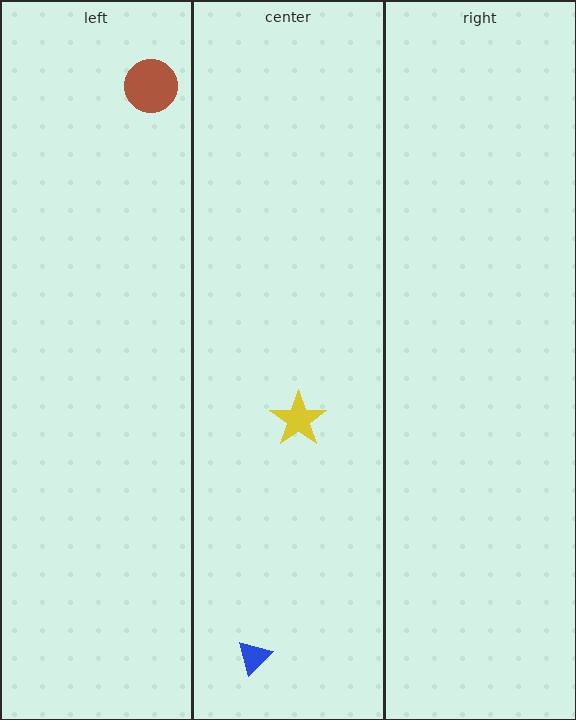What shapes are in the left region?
The brown circle.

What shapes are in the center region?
The yellow star, the blue triangle.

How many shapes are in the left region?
1.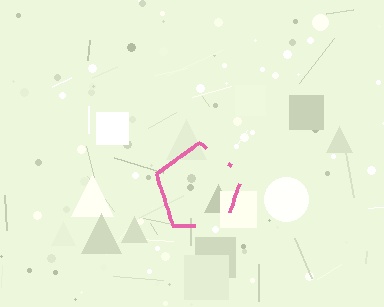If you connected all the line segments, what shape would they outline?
They would outline a pentagon.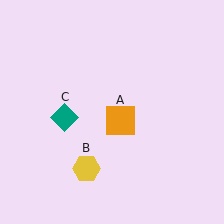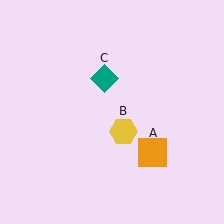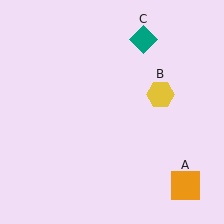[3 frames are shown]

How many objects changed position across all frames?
3 objects changed position: orange square (object A), yellow hexagon (object B), teal diamond (object C).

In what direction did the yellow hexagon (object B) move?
The yellow hexagon (object B) moved up and to the right.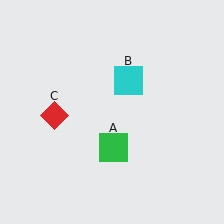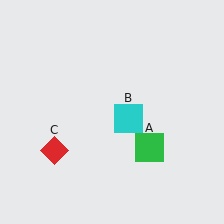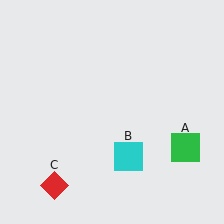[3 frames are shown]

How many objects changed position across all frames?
3 objects changed position: green square (object A), cyan square (object B), red diamond (object C).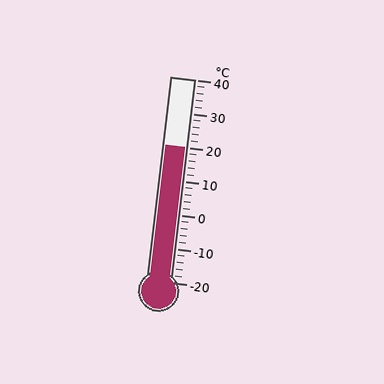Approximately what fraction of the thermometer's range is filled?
The thermometer is filled to approximately 65% of its range.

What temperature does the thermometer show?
The thermometer shows approximately 20°C.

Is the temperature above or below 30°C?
The temperature is below 30°C.